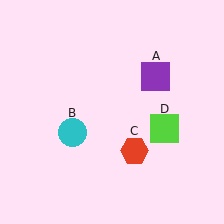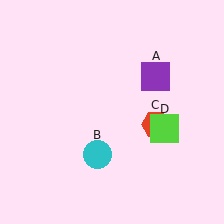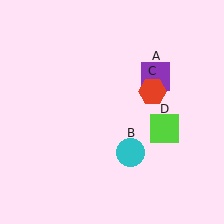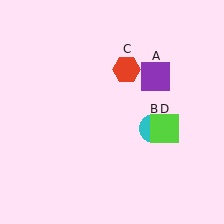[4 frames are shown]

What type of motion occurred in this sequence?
The cyan circle (object B), red hexagon (object C) rotated counterclockwise around the center of the scene.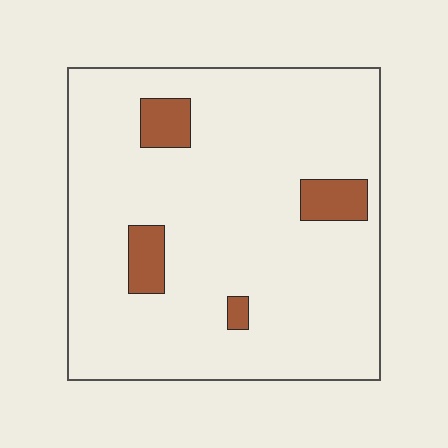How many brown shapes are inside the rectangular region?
4.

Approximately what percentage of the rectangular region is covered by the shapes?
Approximately 10%.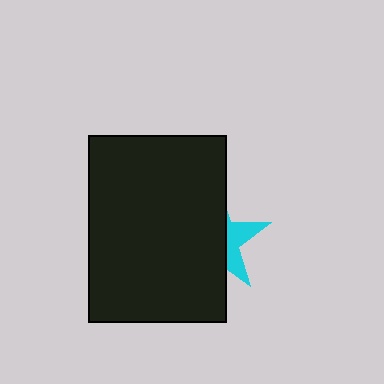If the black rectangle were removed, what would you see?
You would see the complete cyan star.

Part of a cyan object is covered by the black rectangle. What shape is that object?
It is a star.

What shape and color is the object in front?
The object in front is a black rectangle.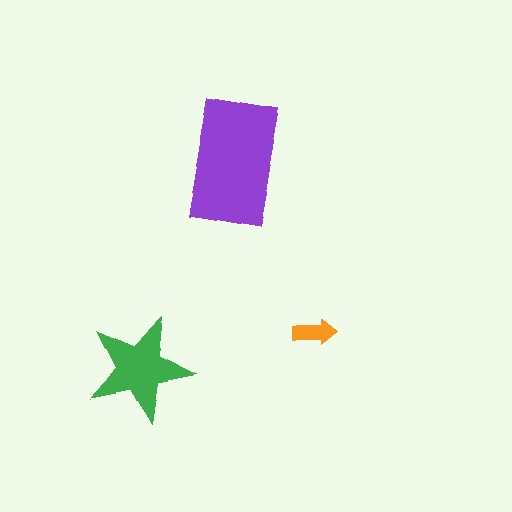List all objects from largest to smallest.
The purple rectangle, the green star, the orange arrow.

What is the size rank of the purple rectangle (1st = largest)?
1st.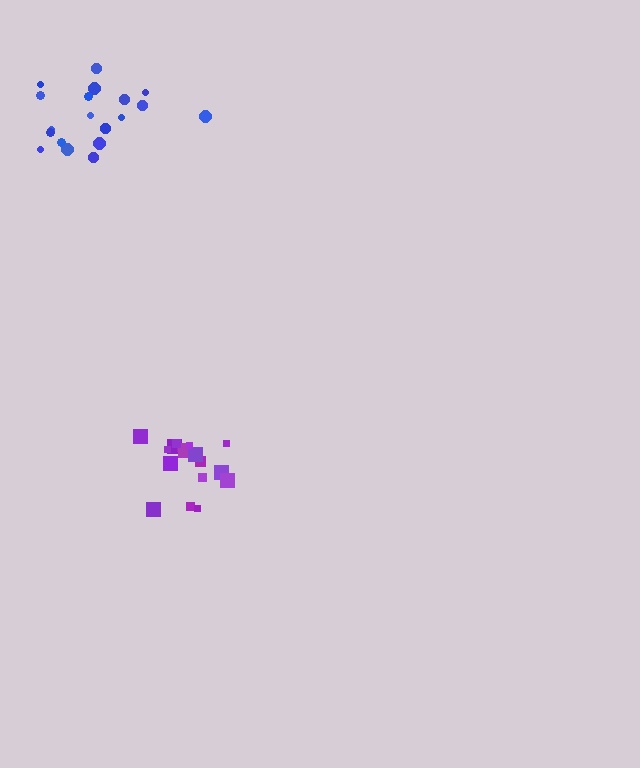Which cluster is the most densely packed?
Purple.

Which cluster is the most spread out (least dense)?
Blue.